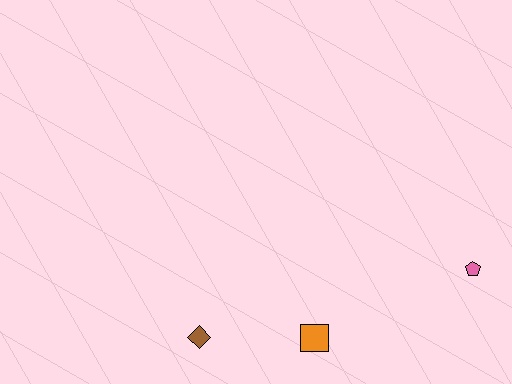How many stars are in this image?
There are no stars.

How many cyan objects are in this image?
There are no cyan objects.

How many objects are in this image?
There are 3 objects.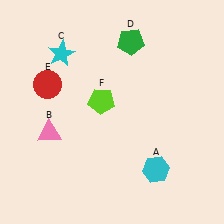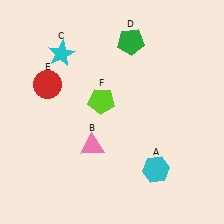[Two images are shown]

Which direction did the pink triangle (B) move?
The pink triangle (B) moved right.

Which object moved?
The pink triangle (B) moved right.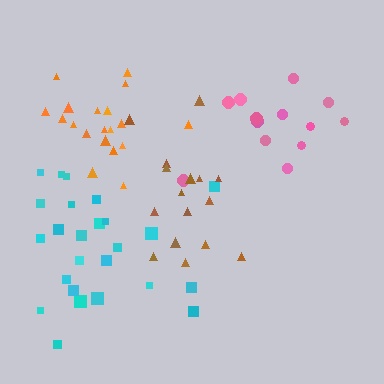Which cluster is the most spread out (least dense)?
Cyan.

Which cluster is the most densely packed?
Orange.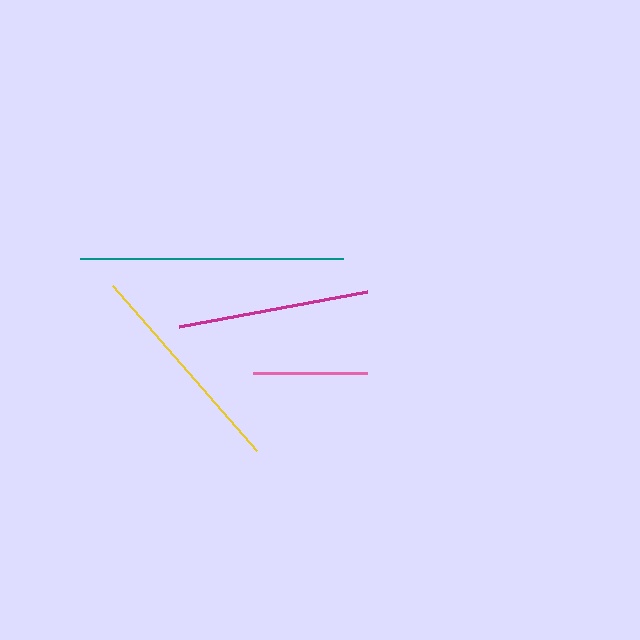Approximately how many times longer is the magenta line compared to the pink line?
The magenta line is approximately 1.7 times the length of the pink line.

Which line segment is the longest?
The teal line is the longest at approximately 263 pixels.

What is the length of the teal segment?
The teal segment is approximately 263 pixels long.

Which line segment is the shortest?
The pink line is the shortest at approximately 114 pixels.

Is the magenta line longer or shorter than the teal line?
The teal line is longer than the magenta line.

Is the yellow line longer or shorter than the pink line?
The yellow line is longer than the pink line.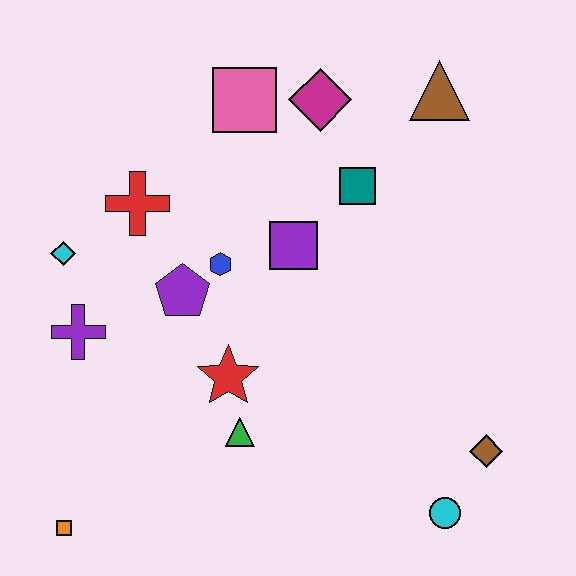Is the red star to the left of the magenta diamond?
Yes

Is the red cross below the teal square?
Yes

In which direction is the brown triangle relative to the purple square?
The brown triangle is above the purple square.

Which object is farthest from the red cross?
The cyan circle is farthest from the red cross.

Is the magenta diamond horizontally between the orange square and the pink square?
No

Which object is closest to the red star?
The green triangle is closest to the red star.